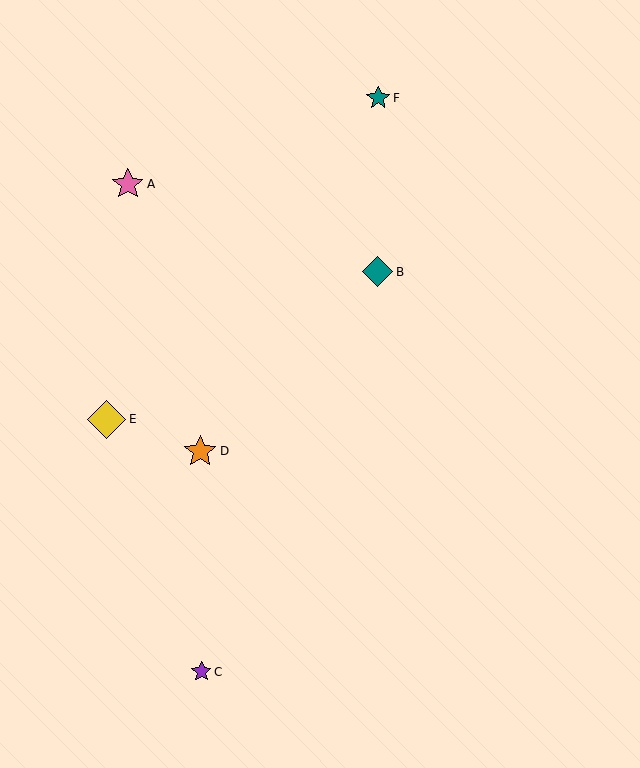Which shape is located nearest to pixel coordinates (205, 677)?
The purple star (labeled C) at (201, 672) is nearest to that location.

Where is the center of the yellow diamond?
The center of the yellow diamond is at (107, 419).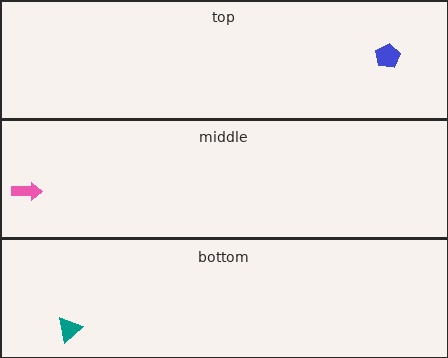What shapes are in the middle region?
The pink arrow.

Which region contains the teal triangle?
The bottom region.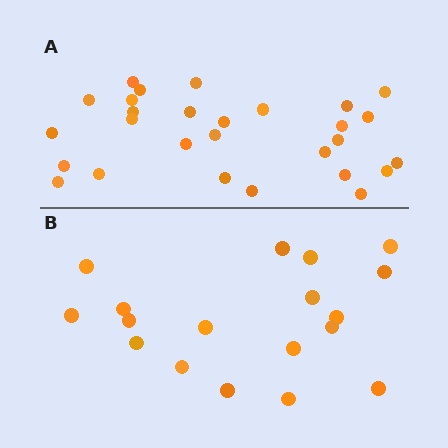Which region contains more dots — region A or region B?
Region A (the top region) has more dots.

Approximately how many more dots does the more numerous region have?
Region A has roughly 10 or so more dots than region B.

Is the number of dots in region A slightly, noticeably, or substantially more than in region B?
Region A has substantially more. The ratio is roughly 1.6 to 1.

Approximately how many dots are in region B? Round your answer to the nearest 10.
About 20 dots. (The exact count is 18, which rounds to 20.)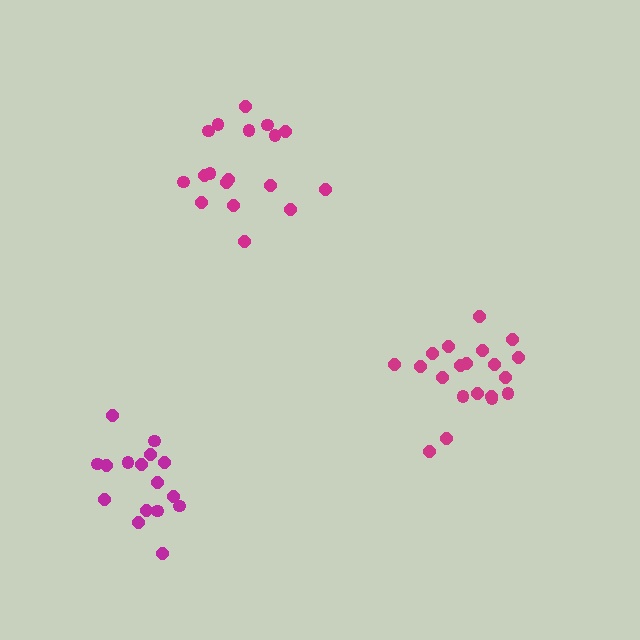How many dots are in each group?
Group 1: 18 dots, Group 2: 16 dots, Group 3: 20 dots (54 total).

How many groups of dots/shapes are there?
There are 3 groups.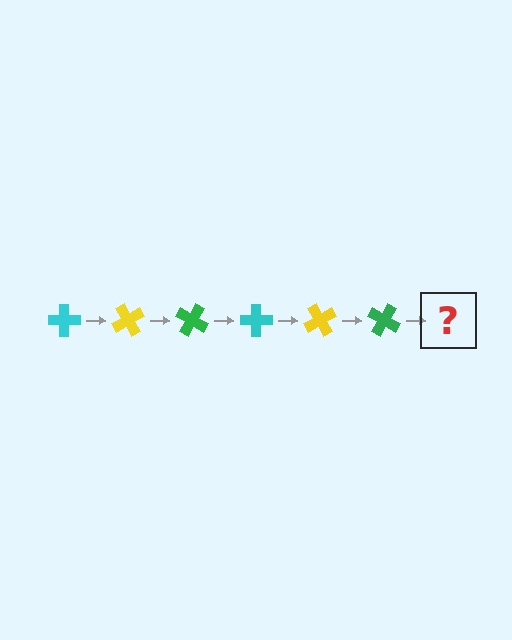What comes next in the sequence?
The next element should be a cyan cross, rotated 360 degrees from the start.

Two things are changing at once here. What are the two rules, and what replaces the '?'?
The two rules are that it rotates 60 degrees each step and the color cycles through cyan, yellow, and green. The '?' should be a cyan cross, rotated 360 degrees from the start.